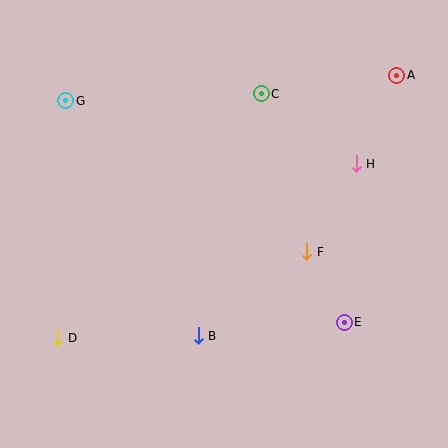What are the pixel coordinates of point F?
Point F is at (307, 252).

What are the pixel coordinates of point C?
Point C is at (261, 94).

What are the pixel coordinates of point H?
Point H is at (356, 164).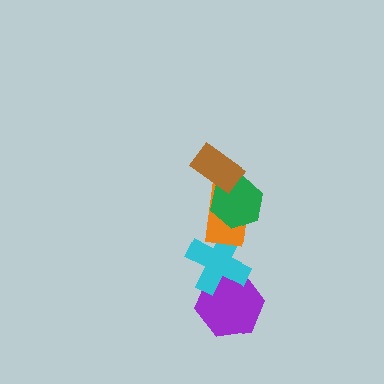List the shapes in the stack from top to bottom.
From top to bottom: the brown rectangle, the green hexagon, the orange rectangle, the cyan cross, the purple hexagon.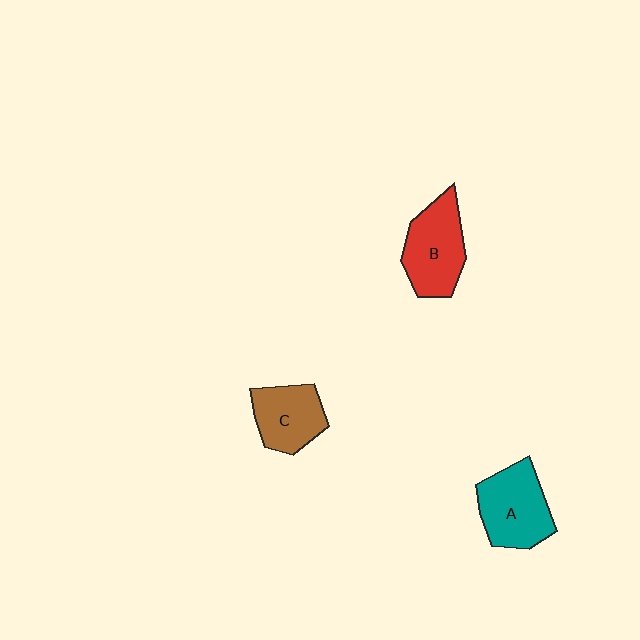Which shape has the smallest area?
Shape C (brown).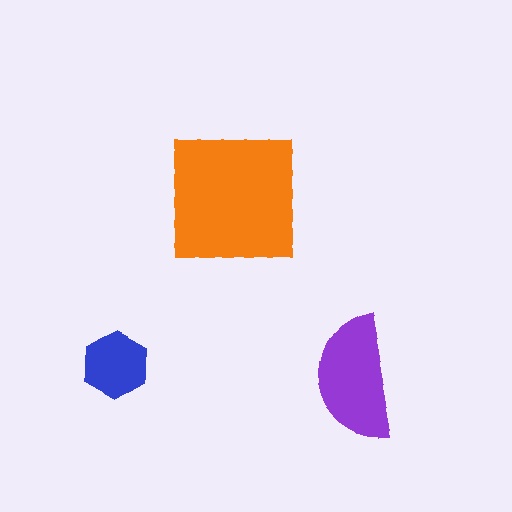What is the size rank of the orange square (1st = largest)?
1st.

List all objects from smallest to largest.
The blue hexagon, the purple semicircle, the orange square.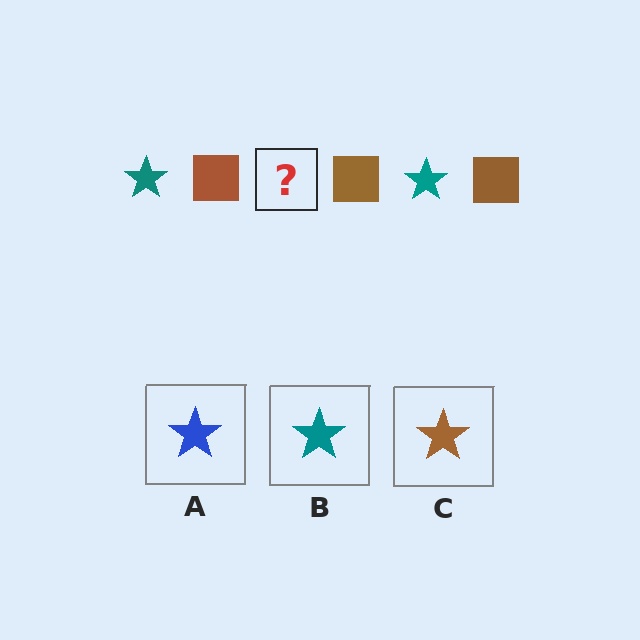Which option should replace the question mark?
Option B.